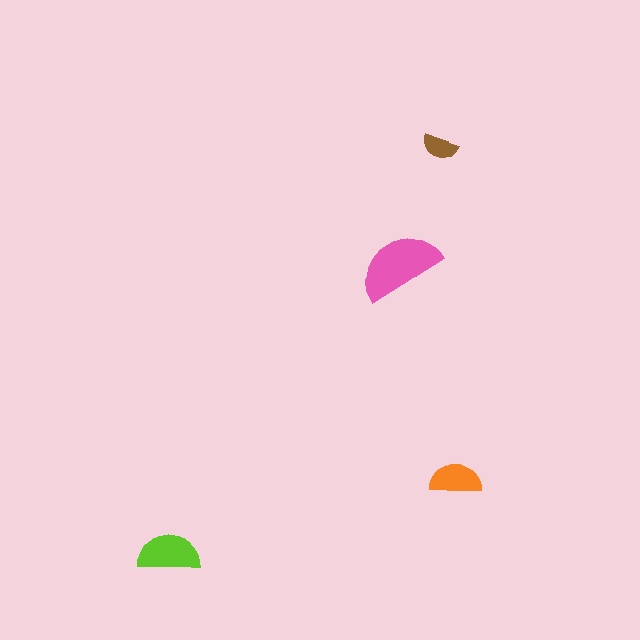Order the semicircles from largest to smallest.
the pink one, the lime one, the orange one, the brown one.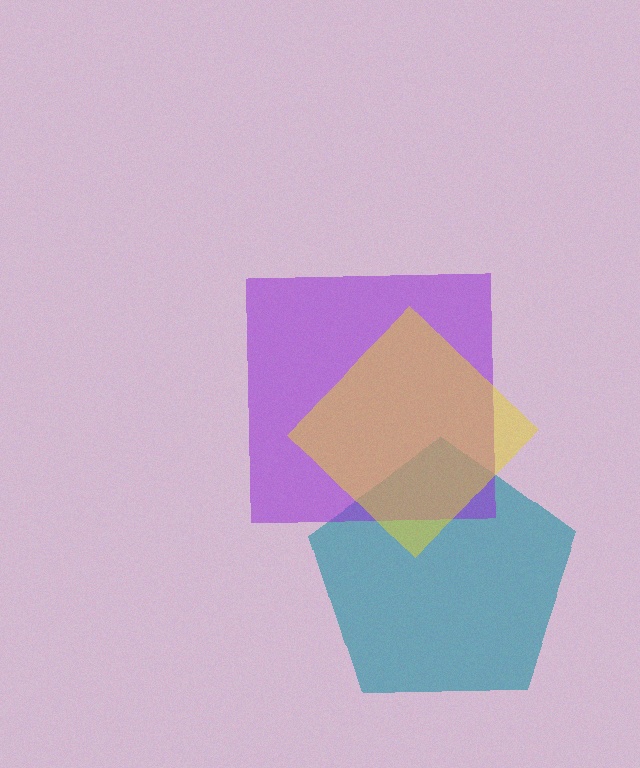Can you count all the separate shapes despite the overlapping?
Yes, there are 3 separate shapes.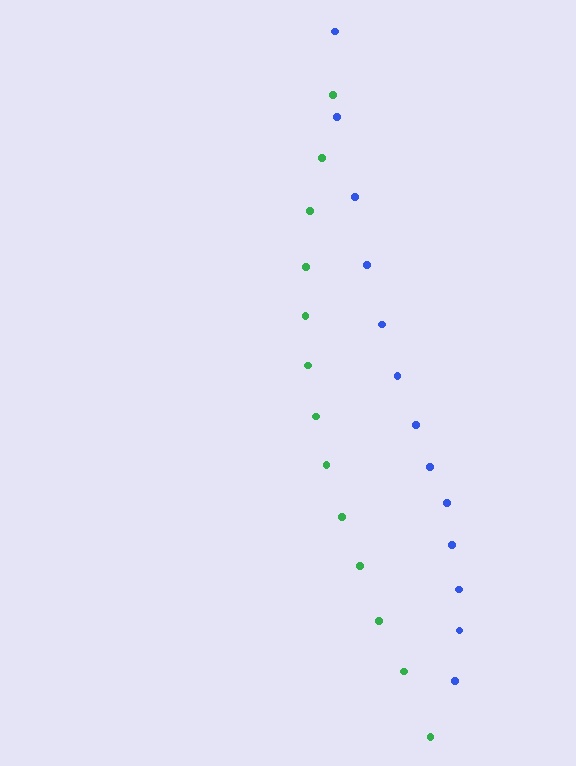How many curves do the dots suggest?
There are 2 distinct paths.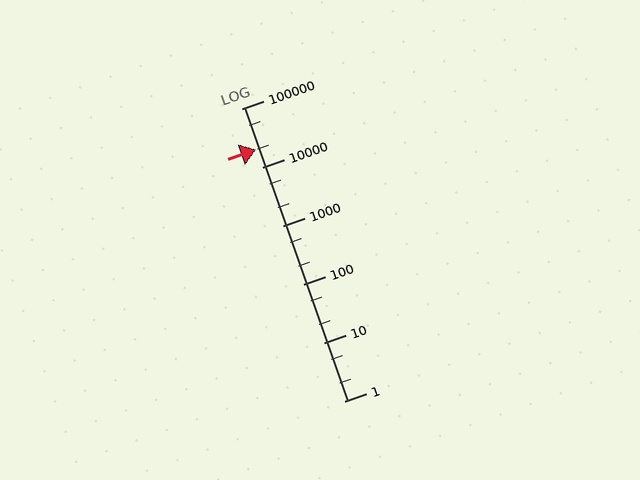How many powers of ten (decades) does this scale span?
The scale spans 5 decades, from 1 to 100000.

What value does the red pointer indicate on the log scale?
The pointer indicates approximately 20000.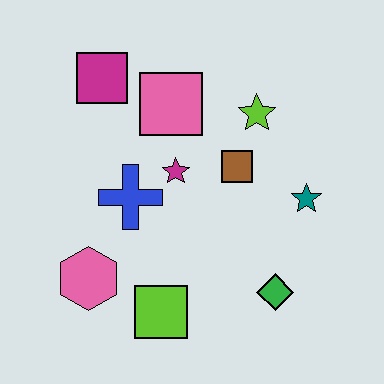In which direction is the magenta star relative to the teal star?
The magenta star is to the left of the teal star.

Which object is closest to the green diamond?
The teal star is closest to the green diamond.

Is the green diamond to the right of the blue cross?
Yes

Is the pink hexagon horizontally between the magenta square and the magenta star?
No